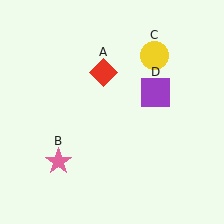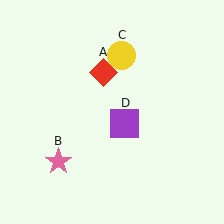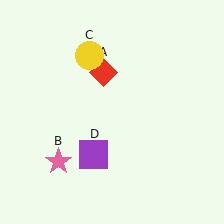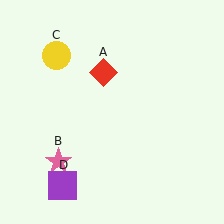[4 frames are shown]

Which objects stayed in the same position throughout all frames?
Red diamond (object A) and pink star (object B) remained stationary.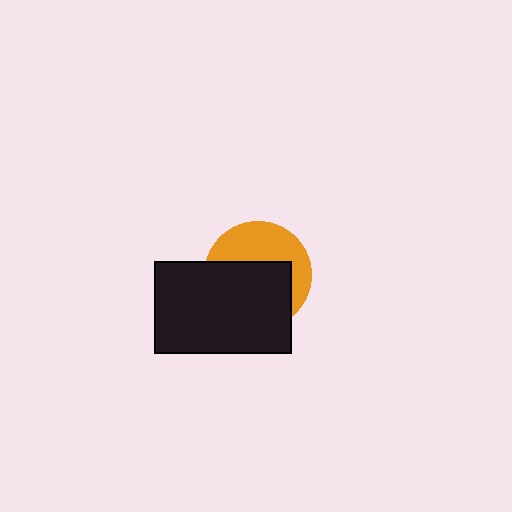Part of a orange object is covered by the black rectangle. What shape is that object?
It is a circle.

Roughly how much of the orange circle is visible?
A small part of it is visible (roughly 44%).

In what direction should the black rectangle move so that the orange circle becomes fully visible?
The black rectangle should move down. That is the shortest direction to clear the overlap and leave the orange circle fully visible.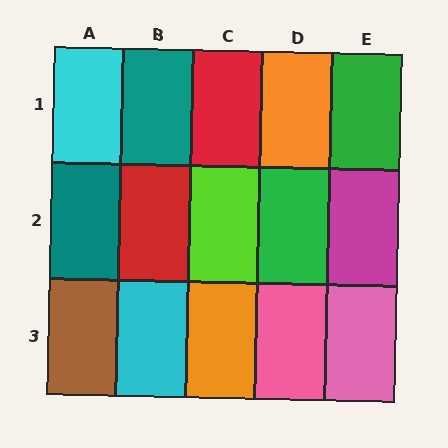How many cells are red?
2 cells are red.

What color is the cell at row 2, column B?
Red.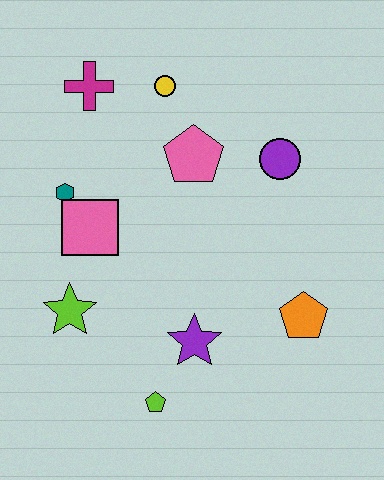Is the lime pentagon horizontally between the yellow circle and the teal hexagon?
Yes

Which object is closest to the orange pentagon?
The purple star is closest to the orange pentagon.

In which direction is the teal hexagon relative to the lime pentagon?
The teal hexagon is above the lime pentagon.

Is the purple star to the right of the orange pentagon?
No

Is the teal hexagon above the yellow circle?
No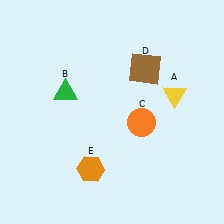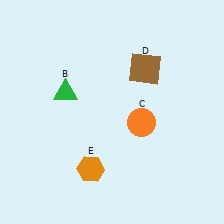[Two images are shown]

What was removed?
The yellow triangle (A) was removed in Image 2.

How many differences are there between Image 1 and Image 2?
There is 1 difference between the two images.